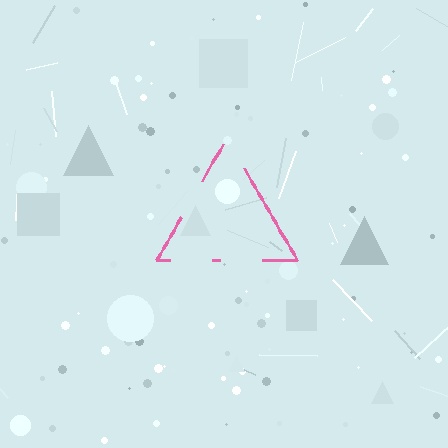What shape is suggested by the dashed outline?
The dashed outline suggests a triangle.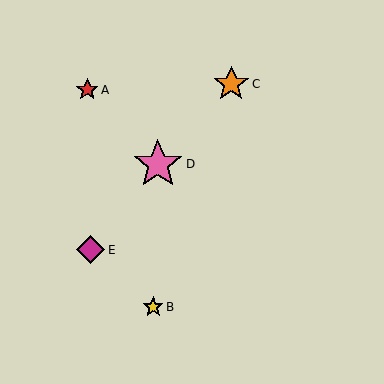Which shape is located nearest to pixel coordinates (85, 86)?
The red star (labeled A) at (87, 90) is nearest to that location.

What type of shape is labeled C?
Shape C is an orange star.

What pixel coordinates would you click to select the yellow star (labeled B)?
Click at (153, 307) to select the yellow star B.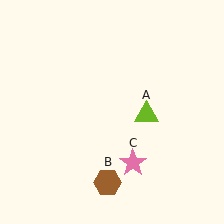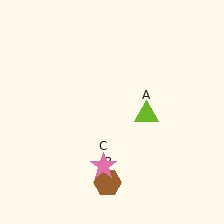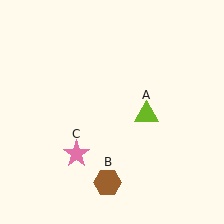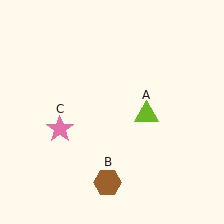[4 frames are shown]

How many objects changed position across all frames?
1 object changed position: pink star (object C).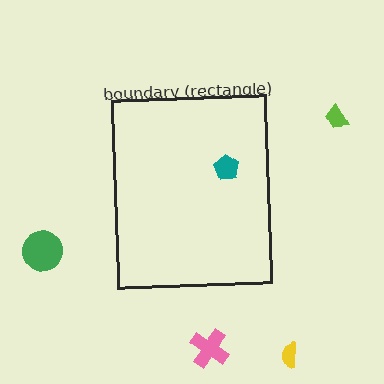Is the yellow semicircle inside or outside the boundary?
Outside.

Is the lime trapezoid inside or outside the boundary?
Outside.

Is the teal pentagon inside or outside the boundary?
Inside.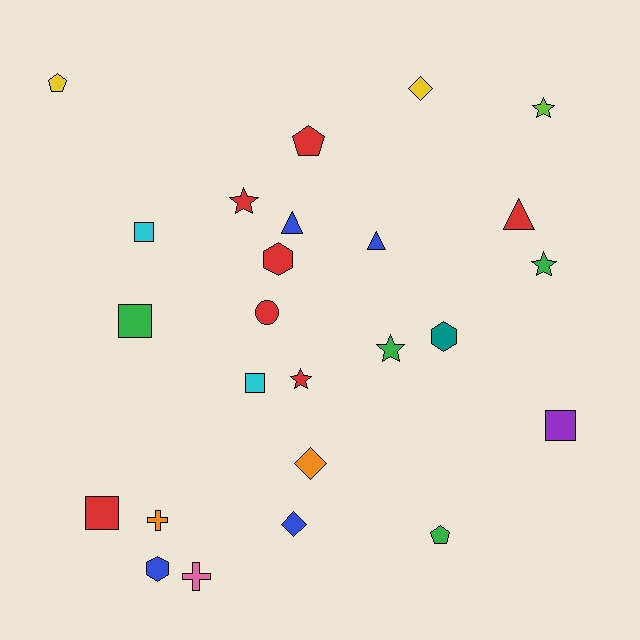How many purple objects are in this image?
There is 1 purple object.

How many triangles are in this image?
There are 3 triangles.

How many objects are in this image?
There are 25 objects.